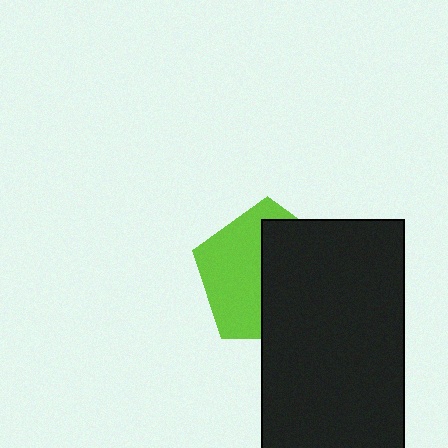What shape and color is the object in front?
The object in front is a black rectangle.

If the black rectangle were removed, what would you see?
You would see the complete lime pentagon.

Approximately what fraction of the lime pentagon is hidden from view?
Roughly 52% of the lime pentagon is hidden behind the black rectangle.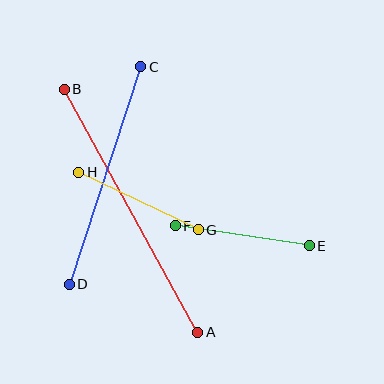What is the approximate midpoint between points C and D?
The midpoint is at approximately (105, 176) pixels.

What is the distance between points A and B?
The distance is approximately 277 pixels.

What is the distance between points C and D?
The distance is approximately 229 pixels.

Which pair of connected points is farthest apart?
Points A and B are farthest apart.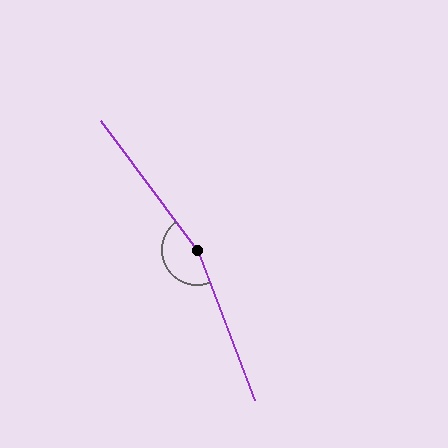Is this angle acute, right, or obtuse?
It is obtuse.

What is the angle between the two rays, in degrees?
Approximately 164 degrees.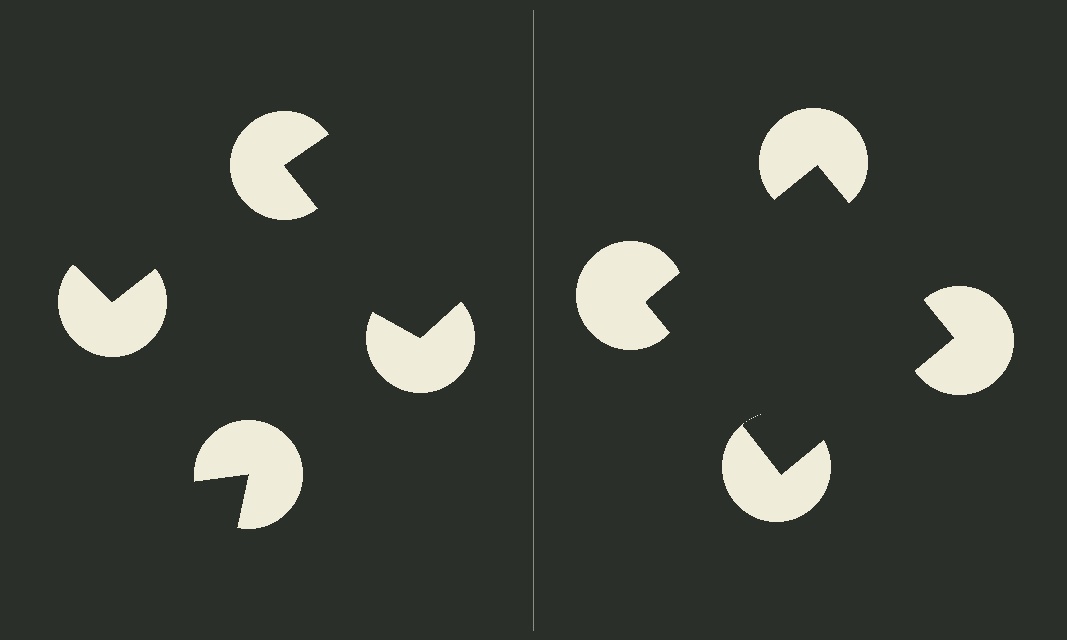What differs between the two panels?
The pac-man discs are positioned identically on both sides; only the wedge orientations differ. On the right they align to a square; on the left they are misaligned.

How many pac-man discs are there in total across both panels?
8 — 4 on each side.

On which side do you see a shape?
An illusory square appears on the right side. On the left side the wedge cuts are rotated, so no coherent shape forms.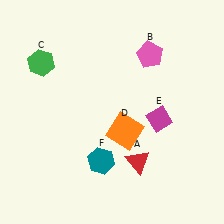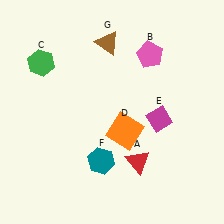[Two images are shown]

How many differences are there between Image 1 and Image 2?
There is 1 difference between the two images.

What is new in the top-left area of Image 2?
A brown triangle (G) was added in the top-left area of Image 2.